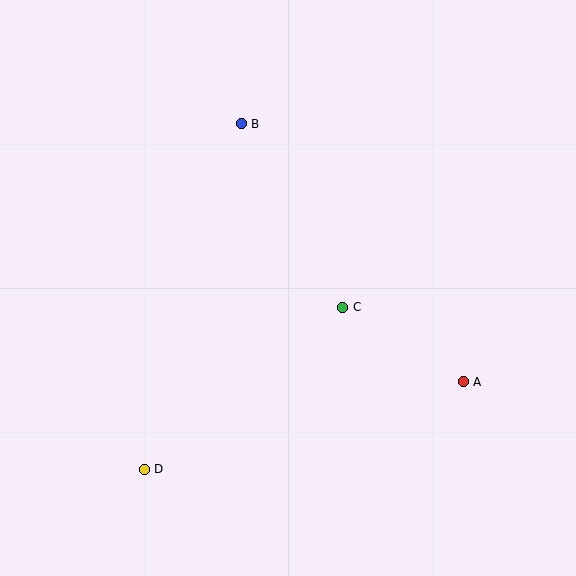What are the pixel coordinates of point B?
Point B is at (241, 124).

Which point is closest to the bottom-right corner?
Point A is closest to the bottom-right corner.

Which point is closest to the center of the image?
Point C at (343, 307) is closest to the center.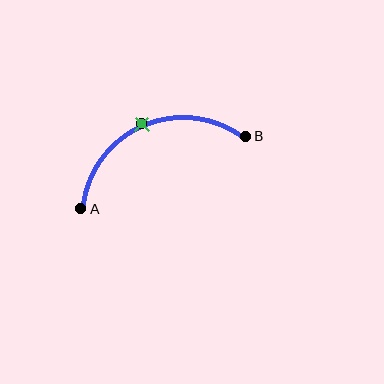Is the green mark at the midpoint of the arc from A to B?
Yes. The green mark lies on the arc at equal arc-length from both A and B — it is the arc midpoint.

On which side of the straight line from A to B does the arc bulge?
The arc bulges above the straight line connecting A and B.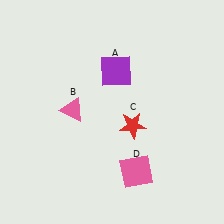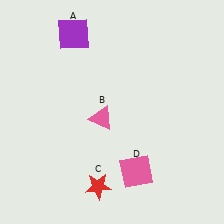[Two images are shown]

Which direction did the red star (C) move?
The red star (C) moved down.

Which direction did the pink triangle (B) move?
The pink triangle (B) moved right.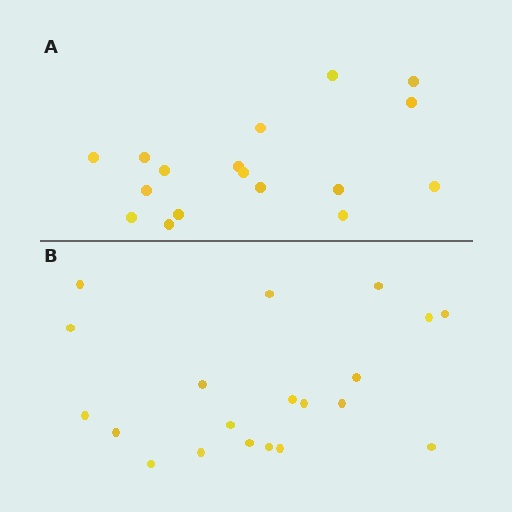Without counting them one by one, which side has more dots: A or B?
Region B (the bottom region) has more dots.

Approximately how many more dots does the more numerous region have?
Region B has just a few more — roughly 2 or 3 more dots than region A.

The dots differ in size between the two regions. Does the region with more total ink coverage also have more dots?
No. Region A has more total ink coverage because its dots are larger, but region B actually contains more individual dots. Total area can be misleading — the number of items is what matters here.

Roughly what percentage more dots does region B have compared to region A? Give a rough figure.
About 20% more.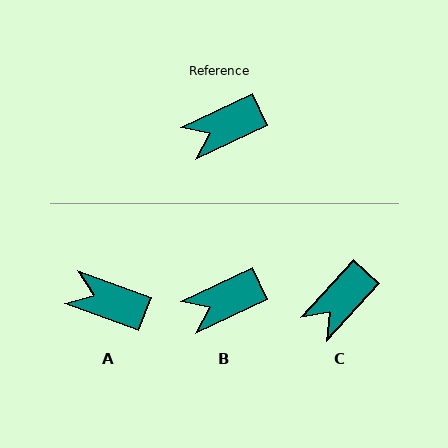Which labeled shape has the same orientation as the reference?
B.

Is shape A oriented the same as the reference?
No, it is off by about 46 degrees.